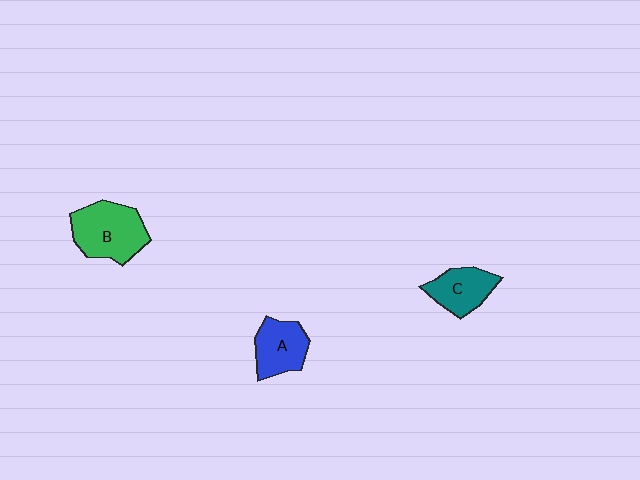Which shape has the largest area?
Shape B (green).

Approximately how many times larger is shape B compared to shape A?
Approximately 1.4 times.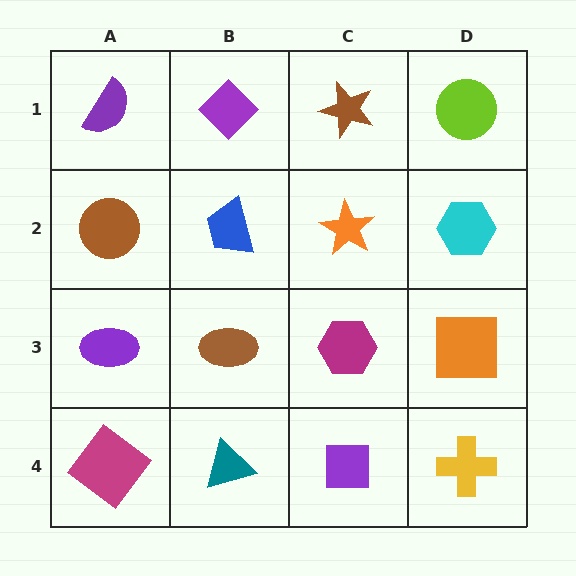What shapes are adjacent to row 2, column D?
A lime circle (row 1, column D), an orange square (row 3, column D), an orange star (row 2, column C).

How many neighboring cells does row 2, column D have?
3.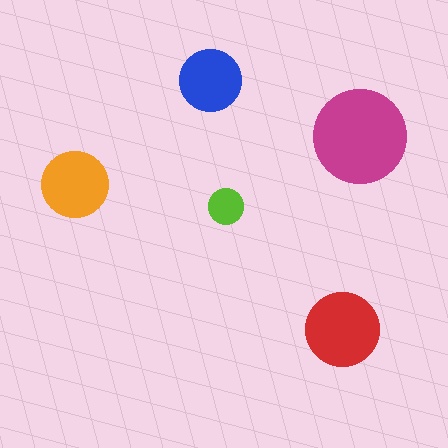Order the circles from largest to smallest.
the magenta one, the red one, the orange one, the blue one, the lime one.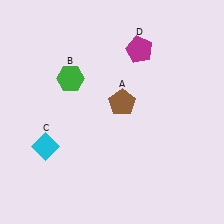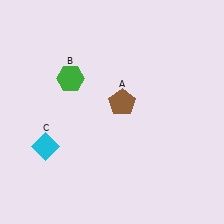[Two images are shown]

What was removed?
The magenta pentagon (D) was removed in Image 2.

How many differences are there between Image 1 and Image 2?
There is 1 difference between the two images.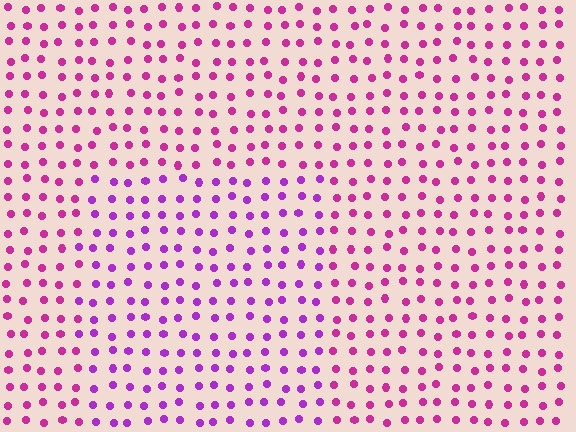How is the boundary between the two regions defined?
The boundary is defined purely by a slight shift in hue (about 31 degrees). Spacing, size, and orientation are identical on both sides.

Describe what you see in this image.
The image is filled with small magenta elements in a uniform arrangement. A rectangle-shaped region is visible where the elements are tinted to a slightly different hue, forming a subtle color boundary.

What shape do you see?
I see a rectangle.